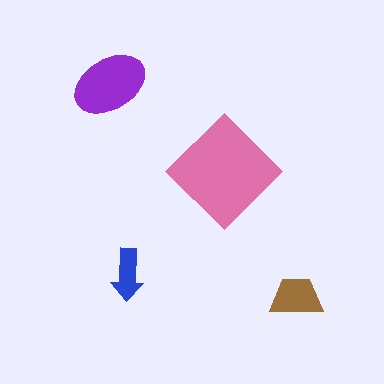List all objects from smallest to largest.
The blue arrow, the brown trapezoid, the purple ellipse, the pink diamond.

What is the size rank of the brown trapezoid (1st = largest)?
3rd.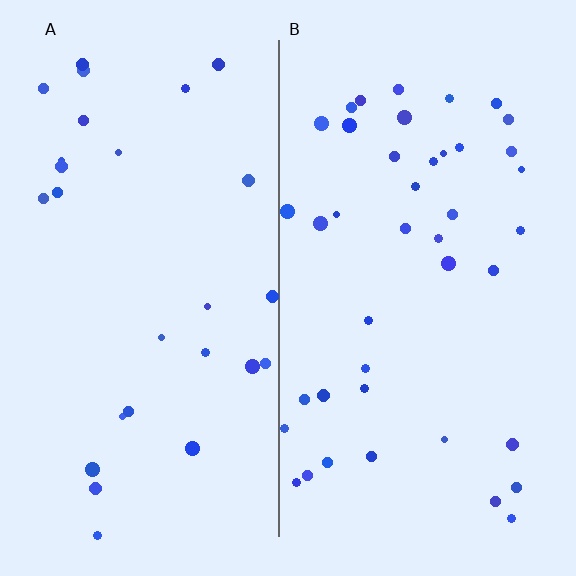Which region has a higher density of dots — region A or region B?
B (the right).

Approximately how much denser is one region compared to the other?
Approximately 1.5× — region B over region A.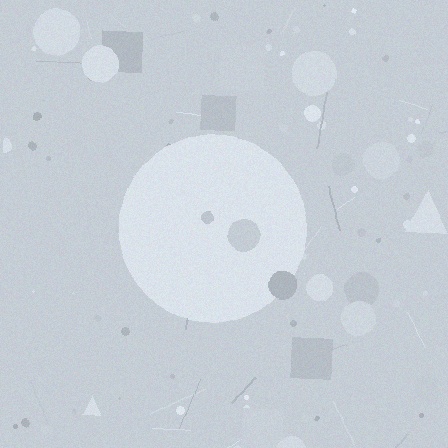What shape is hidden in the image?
A circle is hidden in the image.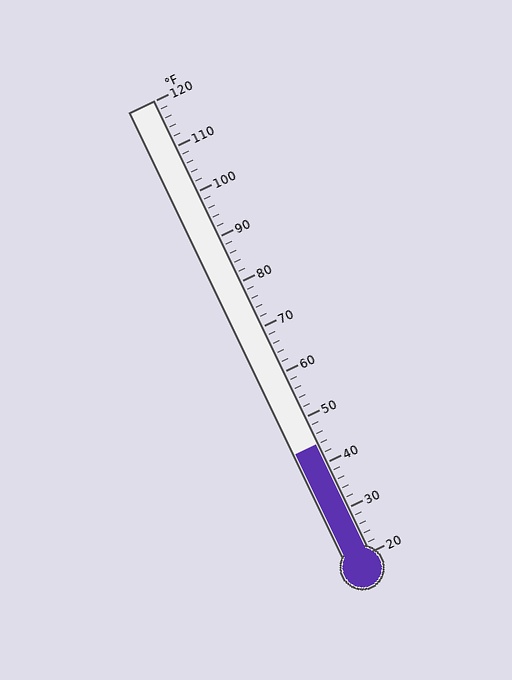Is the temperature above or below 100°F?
The temperature is below 100°F.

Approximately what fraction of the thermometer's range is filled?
The thermometer is filled to approximately 25% of its range.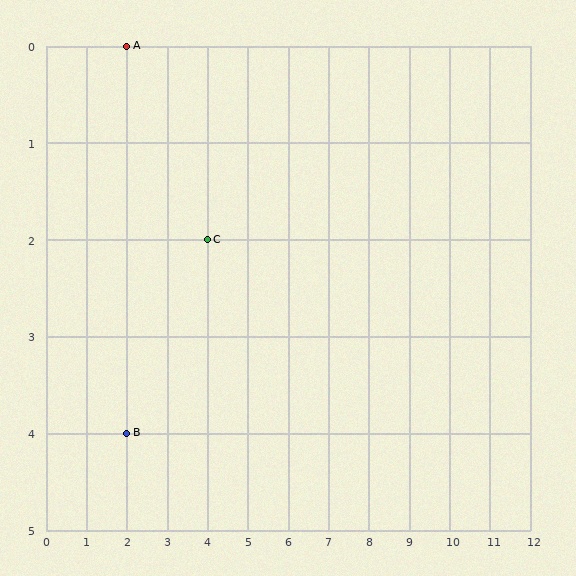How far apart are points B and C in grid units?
Points B and C are 2 columns and 2 rows apart (about 2.8 grid units diagonally).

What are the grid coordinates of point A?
Point A is at grid coordinates (2, 0).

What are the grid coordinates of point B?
Point B is at grid coordinates (2, 4).